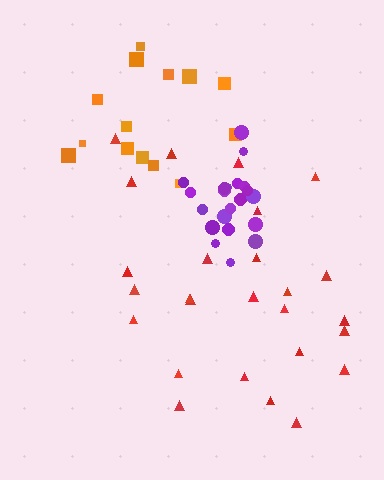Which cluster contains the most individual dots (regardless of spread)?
Red (26).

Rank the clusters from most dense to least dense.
purple, orange, red.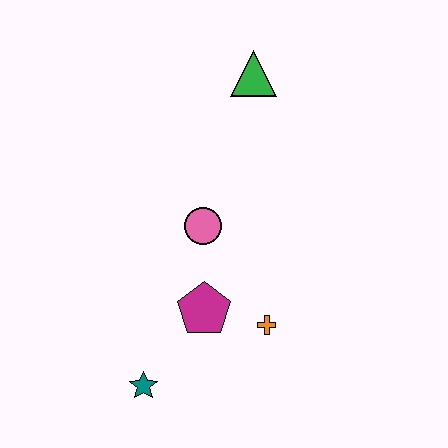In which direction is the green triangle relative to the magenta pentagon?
The green triangle is above the magenta pentagon.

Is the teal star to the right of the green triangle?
No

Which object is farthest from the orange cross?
The green triangle is farthest from the orange cross.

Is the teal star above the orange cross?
No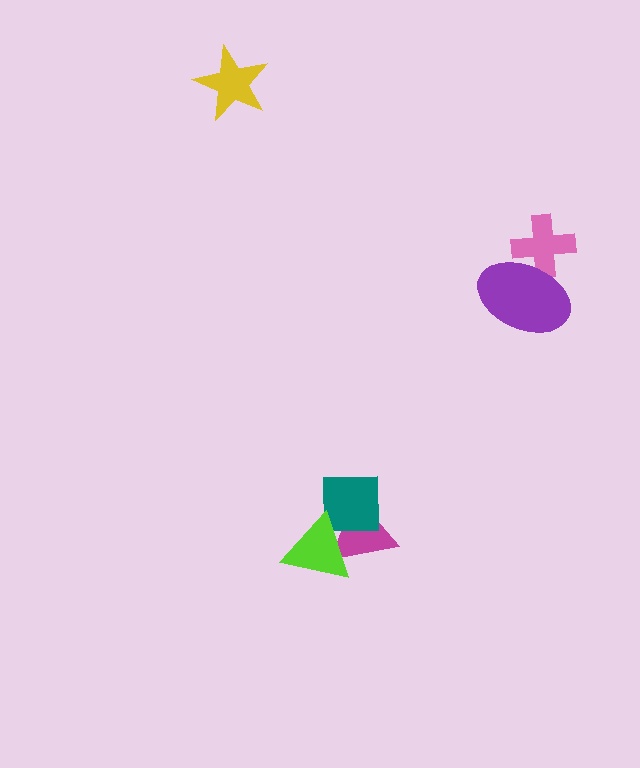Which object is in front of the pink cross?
The purple ellipse is in front of the pink cross.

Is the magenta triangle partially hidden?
Yes, it is partially covered by another shape.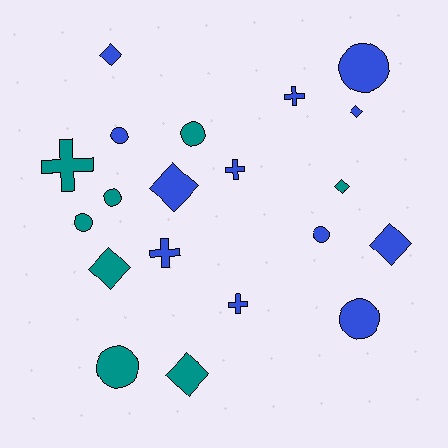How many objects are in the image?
There are 20 objects.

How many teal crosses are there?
There is 1 teal cross.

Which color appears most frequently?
Blue, with 12 objects.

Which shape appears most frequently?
Circle, with 8 objects.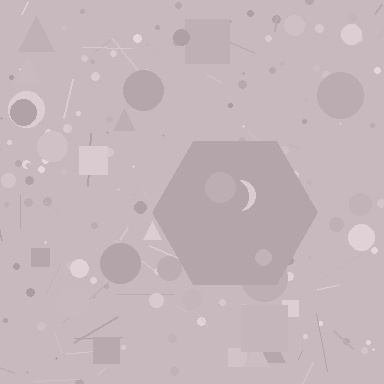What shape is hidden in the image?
A hexagon is hidden in the image.